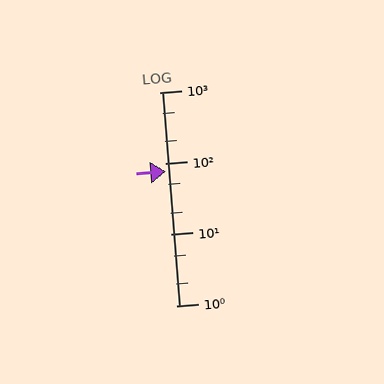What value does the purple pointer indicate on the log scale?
The pointer indicates approximately 76.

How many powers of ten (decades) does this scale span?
The scale spans 3 decades, from 1 to 1000.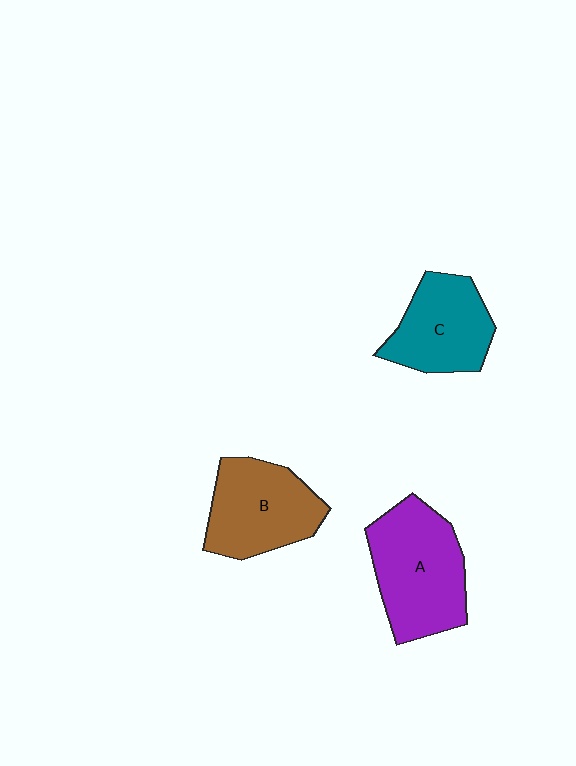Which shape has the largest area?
Shape A (purple).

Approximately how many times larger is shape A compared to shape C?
Approximately 1.3 times.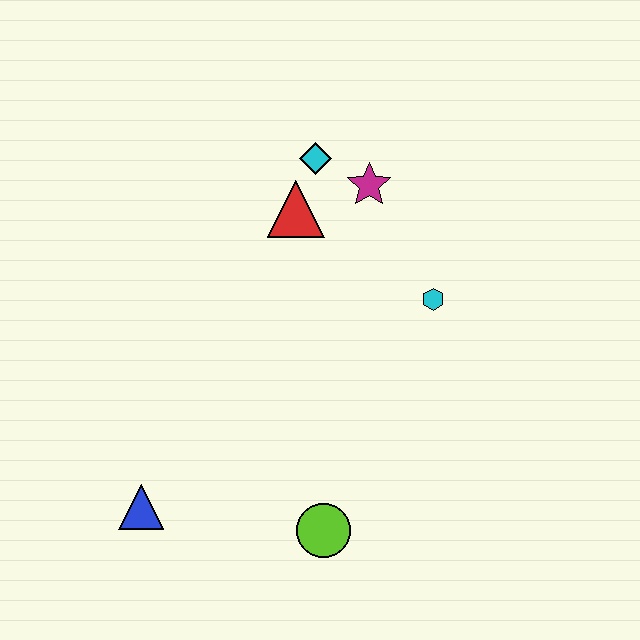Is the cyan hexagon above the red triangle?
No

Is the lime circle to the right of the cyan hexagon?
No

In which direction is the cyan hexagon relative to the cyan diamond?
The cyan hexagon is below the cyan diamond.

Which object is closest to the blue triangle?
The lime circle is closest to the blue triangle.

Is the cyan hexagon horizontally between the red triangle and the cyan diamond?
No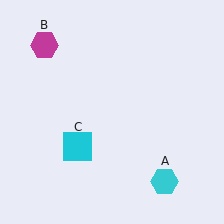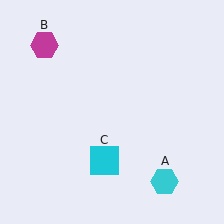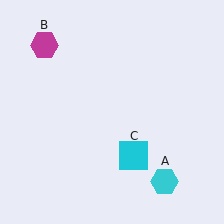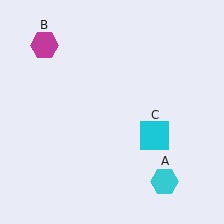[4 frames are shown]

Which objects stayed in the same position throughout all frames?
Cyan hexagon (object A) and magenta hexagon (object B) remained stationary.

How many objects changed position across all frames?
1 object changed position: cyan square (object C).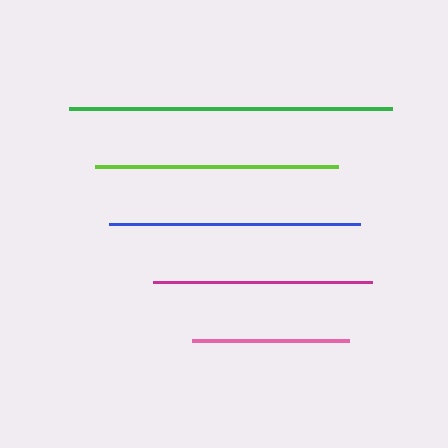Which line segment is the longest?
The green line is the longest at approximately 322 pixels.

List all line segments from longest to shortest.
From longest to shortest: green, blue, lime, magenta, pink.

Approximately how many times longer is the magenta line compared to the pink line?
The magenta line is approximately 1.4 times the length of the pink line.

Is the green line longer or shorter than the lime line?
The green line is longer than the lime line.